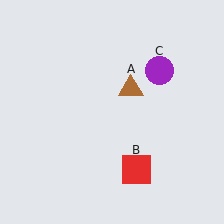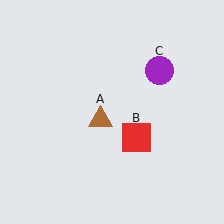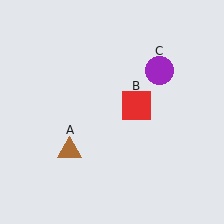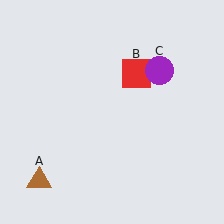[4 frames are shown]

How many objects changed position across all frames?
2 objects changed position: brown triangle (object A), red square (object B).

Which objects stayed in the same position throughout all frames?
Purple circle (object C) remained stationary.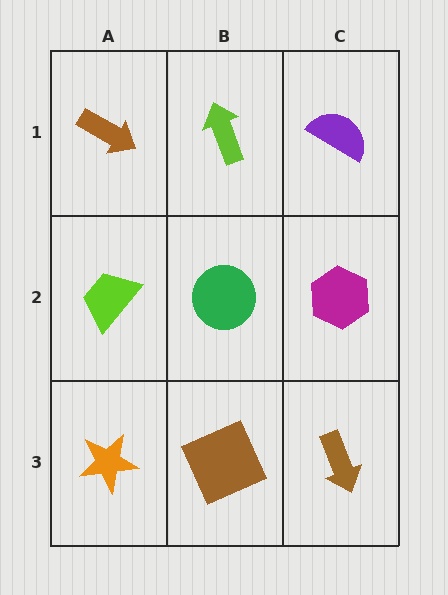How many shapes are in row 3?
3 shapes.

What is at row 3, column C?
A brown arrow.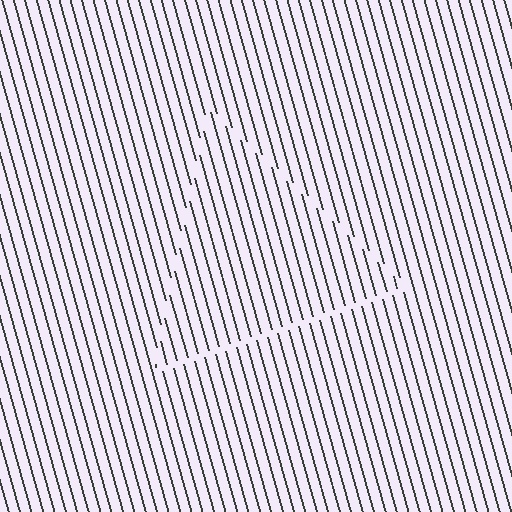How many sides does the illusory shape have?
3 sides — the line-ends trace a triangle.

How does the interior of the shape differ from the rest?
The interior of the shape contains the same grating, shifted by half a period — the contour is defined by the phase discontinuity where line-ends from the inner and outer gratings abut.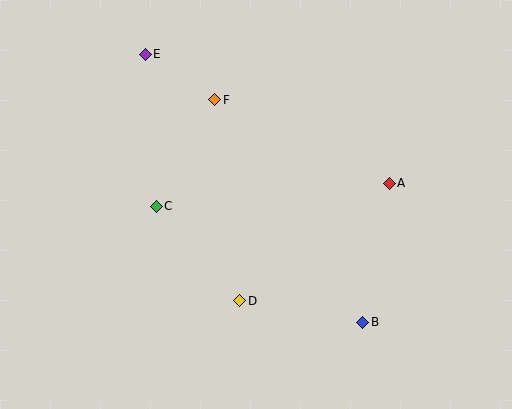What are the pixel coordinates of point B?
Point B is at (363, 322).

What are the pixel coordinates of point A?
Point A is at (389, 183).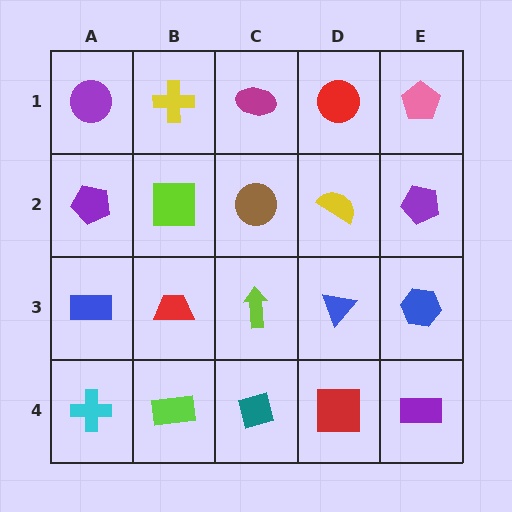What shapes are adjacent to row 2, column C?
A magenta ellipse (row 1, column C), a lime arrow (row 3, column C), a lime square (row 2, column B), a yellow semicircle (row 2, column D).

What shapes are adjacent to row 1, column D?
A yellow semicircle (row 2, column D), a magenta ellipse (row 1, column C), a pink pentagon (row 1, column E).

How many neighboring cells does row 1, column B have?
3.